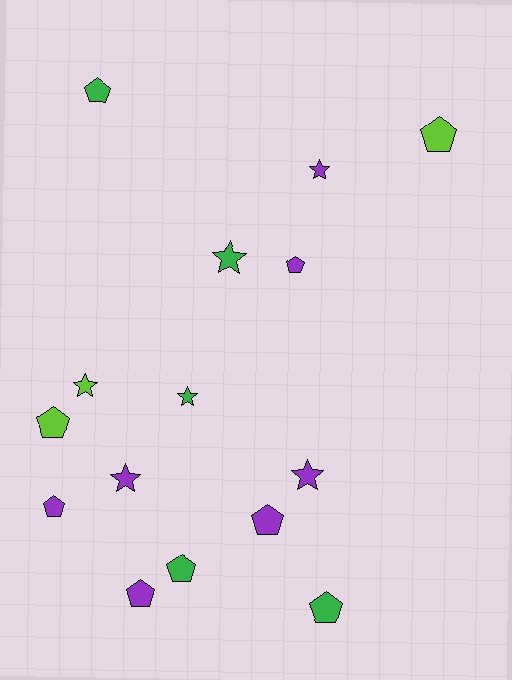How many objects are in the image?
There are 15 objects.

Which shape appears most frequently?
Pentagon, with 9 objects.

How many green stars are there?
There are 2 green stars.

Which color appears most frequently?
Purple, with 7 objects.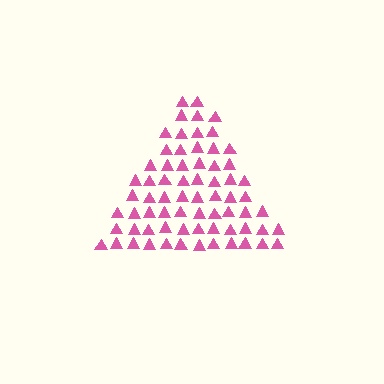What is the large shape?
The large shape is a triangle.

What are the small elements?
The small elements are triangles.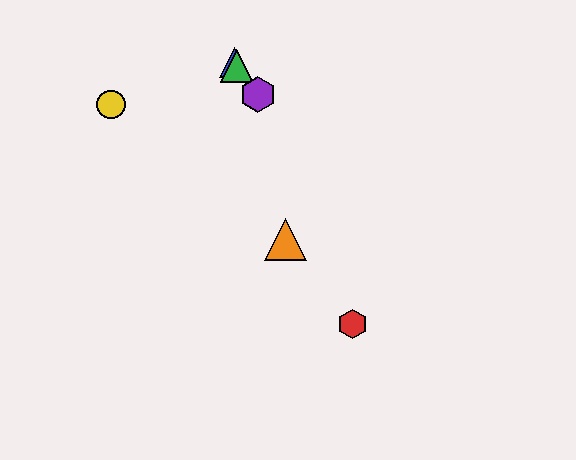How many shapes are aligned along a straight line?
3 shapes (the blue triangle, the green triangle, the purple hexagon) are aligned along a straight line.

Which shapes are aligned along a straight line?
The blue triangle, the green triangle, the purple hexagon are aligned along a straight line.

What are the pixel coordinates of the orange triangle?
The orange triangle is at (285, 239).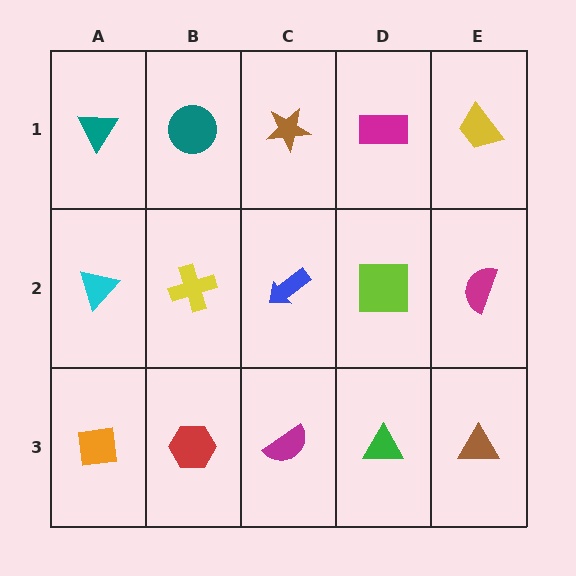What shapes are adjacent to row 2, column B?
A teal circle (row 1, column B), a red hexagon (row 3, column B), a cyan triangle (row 2, column A), a blue arrow (row 2, column C).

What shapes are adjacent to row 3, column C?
A blue arrow (row 2, column C), a red hexagon (row 3, column B), a green triangle (row 3, column D).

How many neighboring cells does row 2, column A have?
3.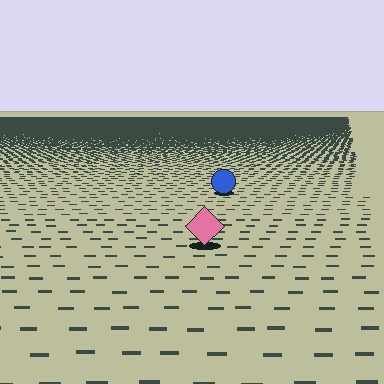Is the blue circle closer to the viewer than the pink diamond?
No. The pink diamond is closer — you can tell from the texture gradient: the ground texture is coarser near it.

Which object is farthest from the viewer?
The blue circle is farthest from the viewer. It appears smaller and the ground texture around it is denser.